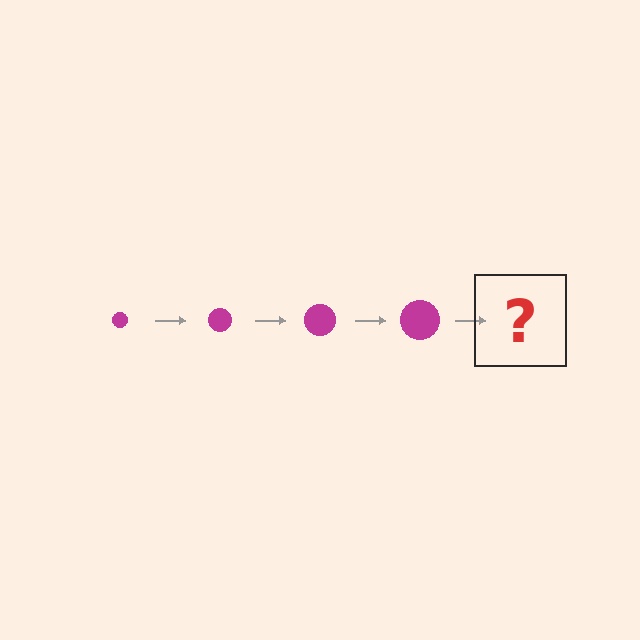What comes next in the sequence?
The next element should be a magenta circle, larger than the previous one.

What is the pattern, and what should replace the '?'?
The pattern is that the circle gets progressively larger each step. The '?' should be a magenta circle, larger than the previous one.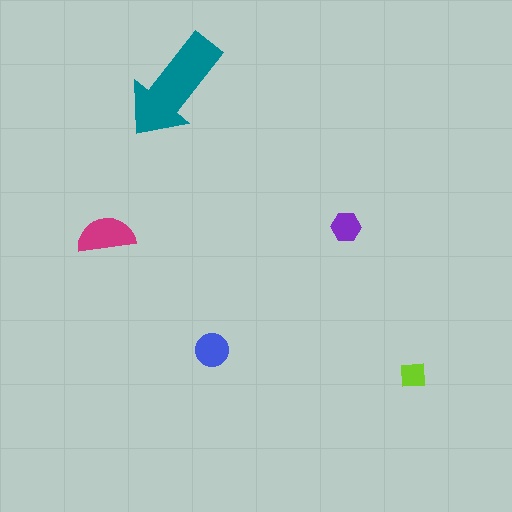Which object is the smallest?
The lime square.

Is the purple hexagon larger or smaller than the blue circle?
Smaller.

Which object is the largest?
The teal arrow.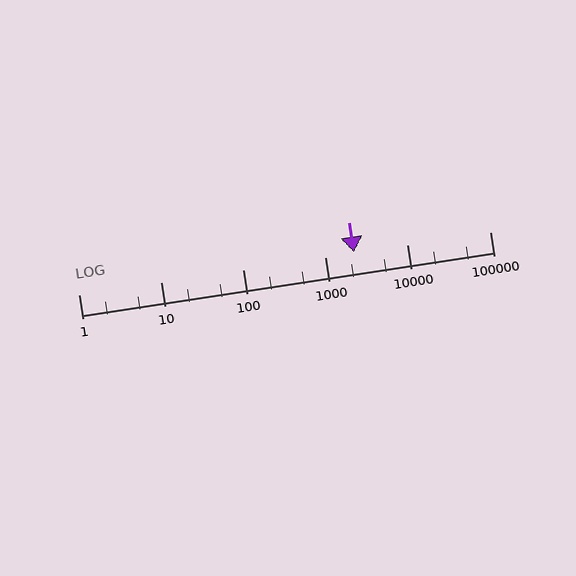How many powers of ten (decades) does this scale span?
The scale spans 5 decades, from 1 to 100000.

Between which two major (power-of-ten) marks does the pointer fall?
The pointer is between 1000 and 10000.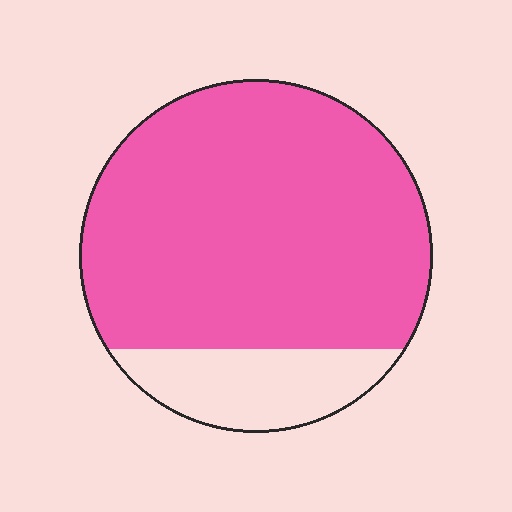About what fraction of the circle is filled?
About five sixths (5/6).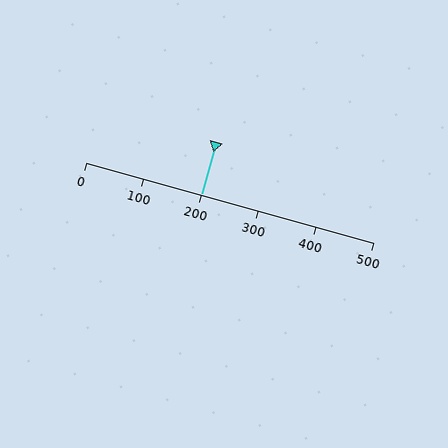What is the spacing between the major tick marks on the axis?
The major ticks are spaced 100 apart.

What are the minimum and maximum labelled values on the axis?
The axis runs from 0 to 500.